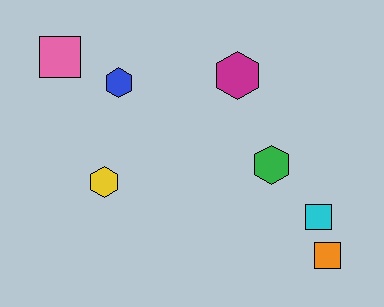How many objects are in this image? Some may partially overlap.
There are 7 objects.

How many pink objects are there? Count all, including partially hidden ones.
There is 1 pink object.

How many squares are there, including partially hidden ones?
There are 3 squares.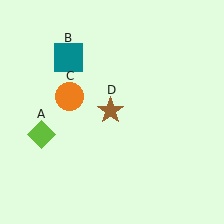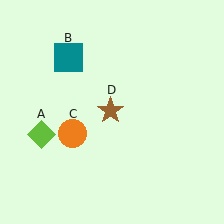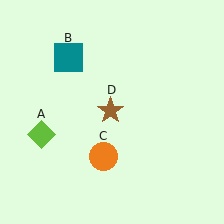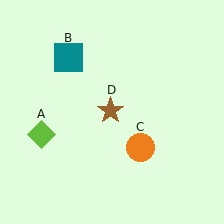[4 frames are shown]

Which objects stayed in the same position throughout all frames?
Lime diamond (object A) and teal square (object B) and brown star (object D) remained stationary.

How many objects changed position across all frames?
1 object changed position: orange circle (object C).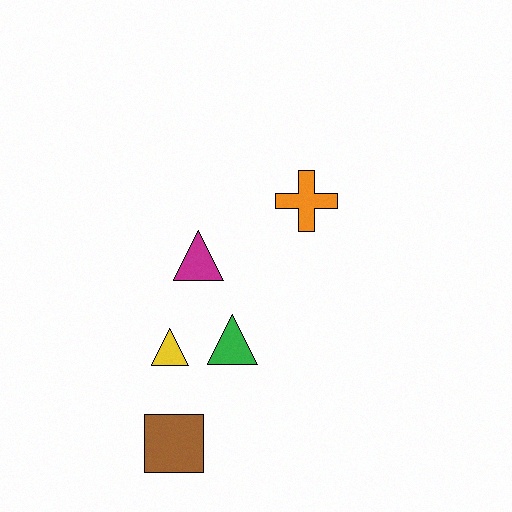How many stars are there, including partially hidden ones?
There are no stars.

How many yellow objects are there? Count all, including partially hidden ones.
There is 1 yellow object.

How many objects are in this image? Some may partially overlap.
There are 5 objects.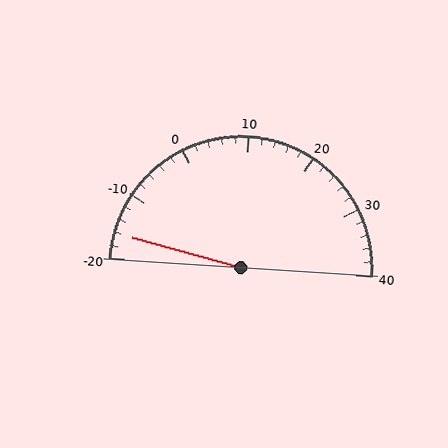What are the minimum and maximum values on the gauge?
The gauge ranges from -20 to 40.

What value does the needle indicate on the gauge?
The needle indicates approximately -16.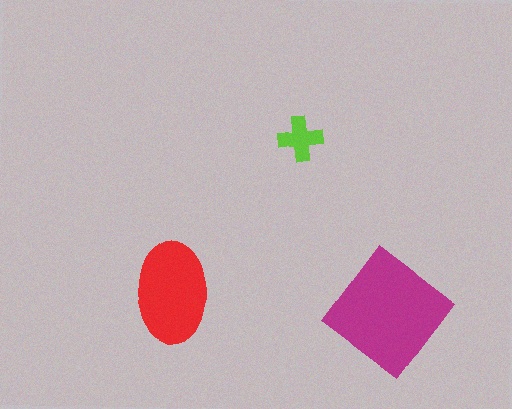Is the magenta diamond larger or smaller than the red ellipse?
Larger.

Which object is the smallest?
The lime cross.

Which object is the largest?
The magenta diamond.